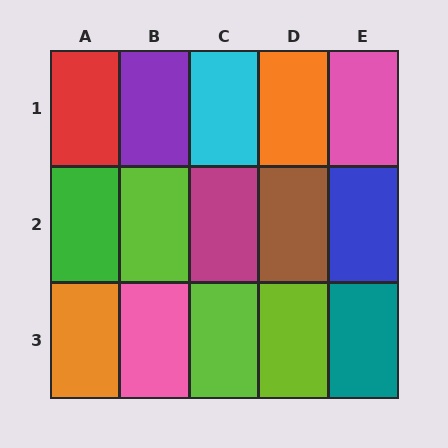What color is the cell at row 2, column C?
Magenta.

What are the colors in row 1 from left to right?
Red, purple, cyan, orange, pink.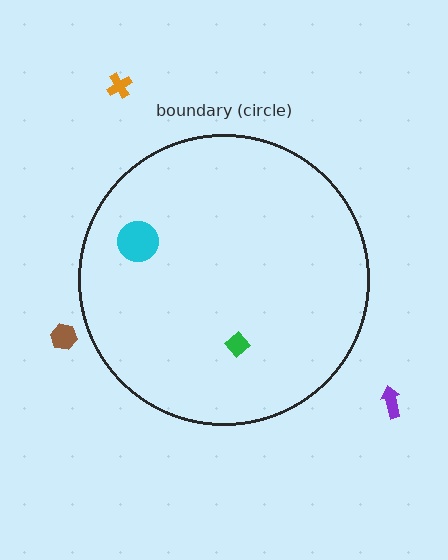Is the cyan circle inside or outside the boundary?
Inside.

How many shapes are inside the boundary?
2 inside, 3 outside.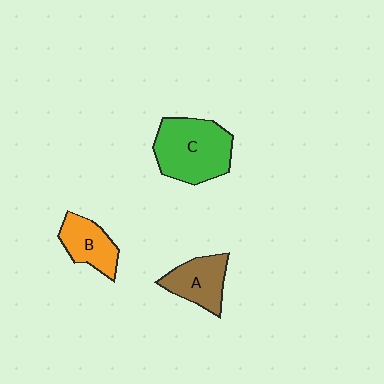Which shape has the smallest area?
Shape B (orange).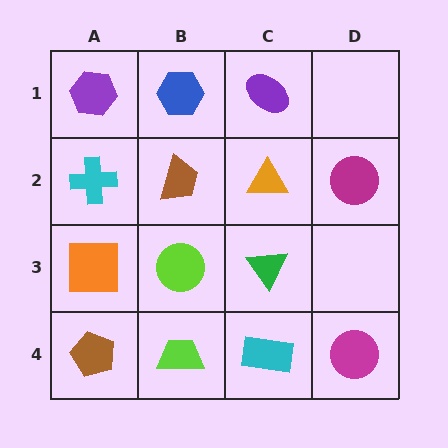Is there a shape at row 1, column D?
No, that cell is empty.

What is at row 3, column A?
An orange square.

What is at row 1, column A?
A purple hexagon.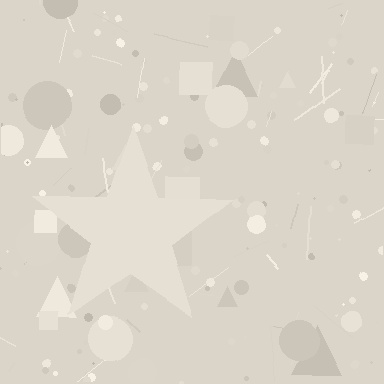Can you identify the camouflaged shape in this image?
The camouflaged shape is a star.